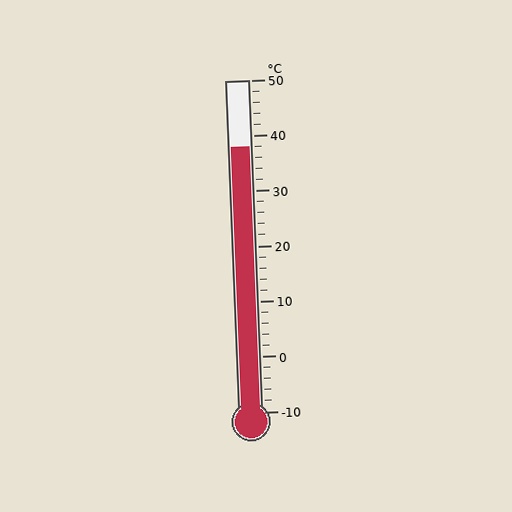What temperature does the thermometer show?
The thermometer shows approximately 38°C.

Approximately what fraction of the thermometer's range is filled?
The thermometer is filled to approximately 80% of its range.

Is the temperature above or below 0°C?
The temperature is above 0°C.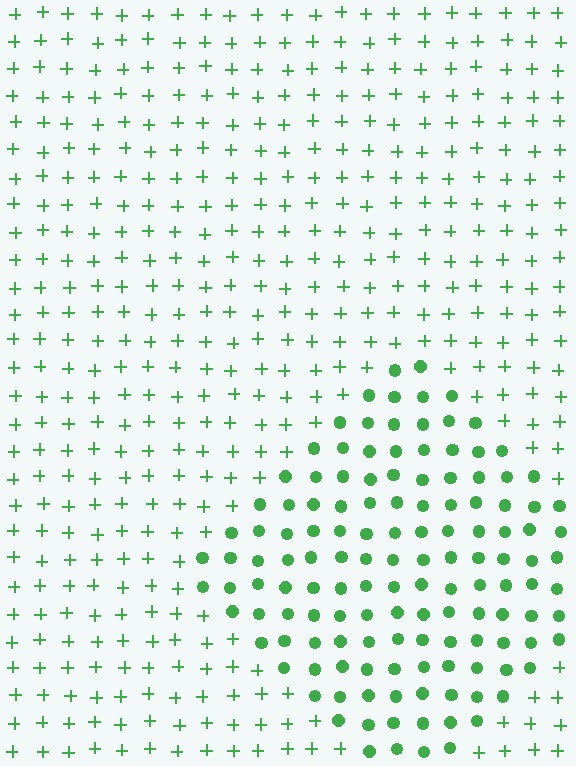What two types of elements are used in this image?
The image uses circles inside the diamond region and plus signs outside it.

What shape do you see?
I see a diamond.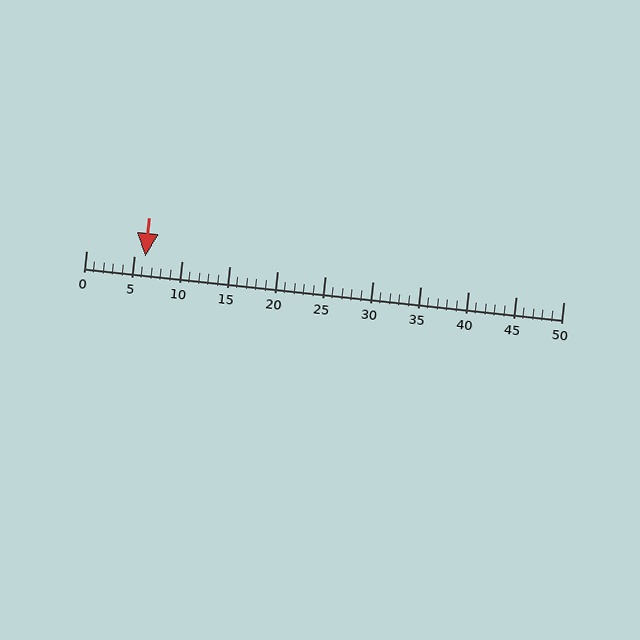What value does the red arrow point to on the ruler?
The red arrow points to approximately 6.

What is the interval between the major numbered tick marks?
The major tick marks are spaced 5 units apart.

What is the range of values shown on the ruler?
The ruler shows values from 0 to 50.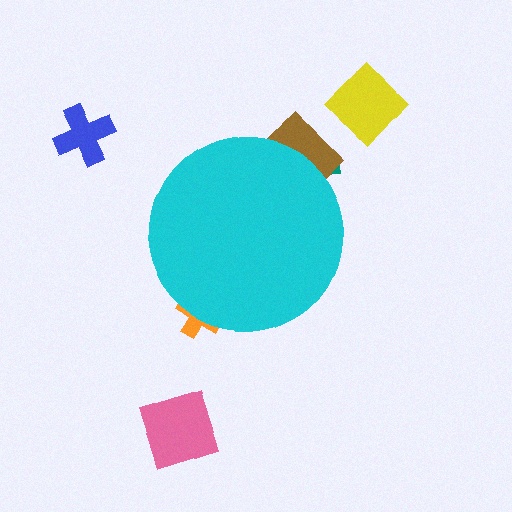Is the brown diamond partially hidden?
Yes, the brown diamond is partially hidden behind the cyan circle.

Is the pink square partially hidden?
No, the pink square is fully visible.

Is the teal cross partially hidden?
Yes, the teal cross is partially hidden behind the cyan circle.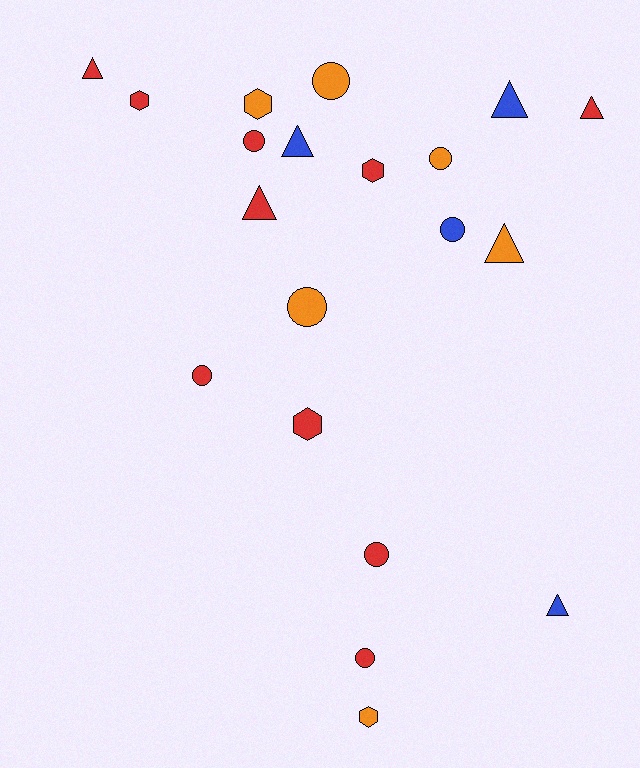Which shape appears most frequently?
Circle, with 8 objects.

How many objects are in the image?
There are 20 objects.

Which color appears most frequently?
Red, with 10 objects.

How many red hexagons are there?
There are 3 red hexagons.